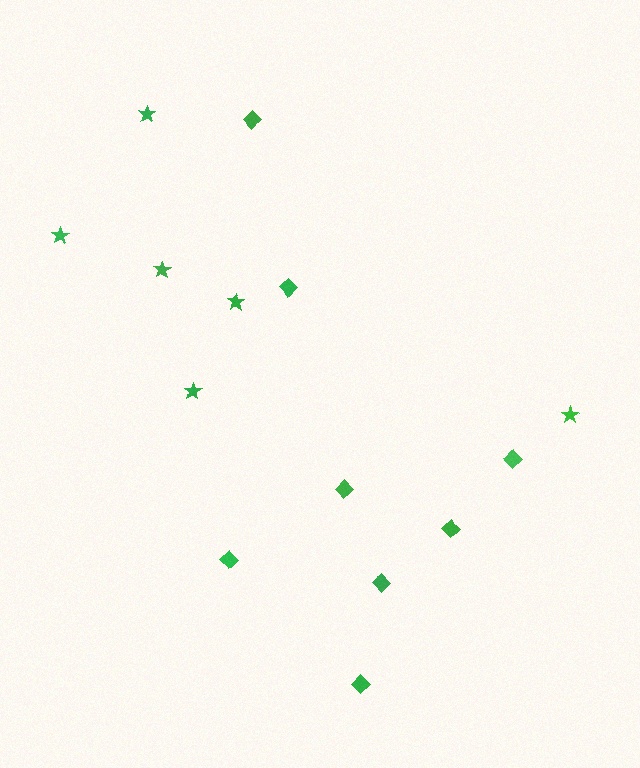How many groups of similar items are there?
There are 2 groups: one group of stars (6) and one group of diamonds (8).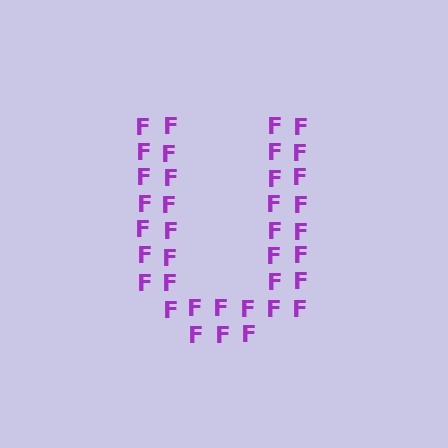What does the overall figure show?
The overall figure shows the letter U.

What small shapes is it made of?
It is made of small letter F's.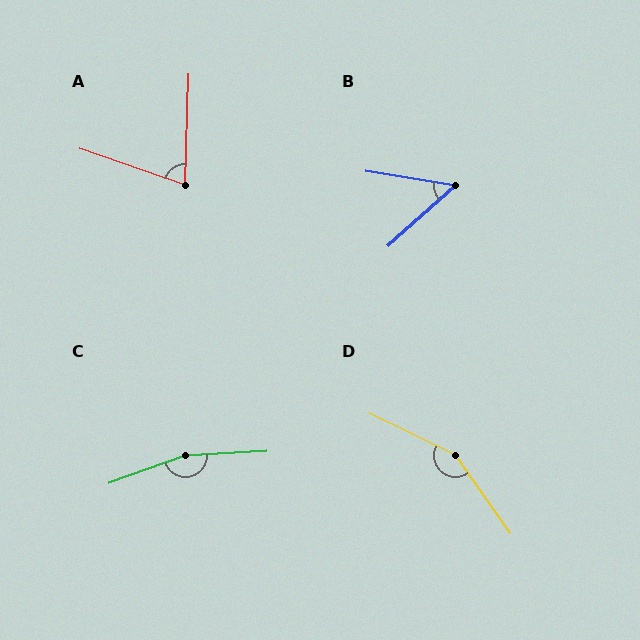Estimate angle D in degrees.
Approximately 151 degrees.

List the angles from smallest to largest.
B (51°), A (73°), D (151°), C (164°).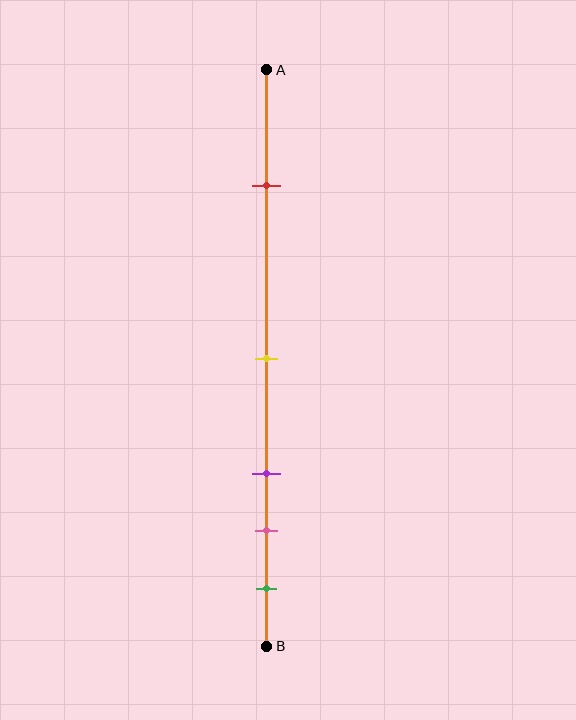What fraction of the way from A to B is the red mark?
The red mark is approximately 20% (0.2) of the way from A to B.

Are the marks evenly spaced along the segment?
No, the marks are not evenly spaced.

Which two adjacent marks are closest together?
The pink and green marks are the closest adjacent pair.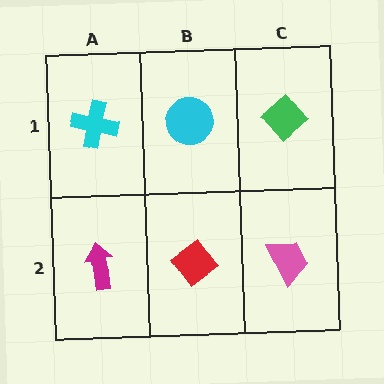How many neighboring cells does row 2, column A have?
2.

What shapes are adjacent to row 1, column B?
A red diamond (row 2, column B), a cyan cross (row 1, column A), a green diamond (row 1, column C).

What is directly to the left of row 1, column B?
A cyan cross.